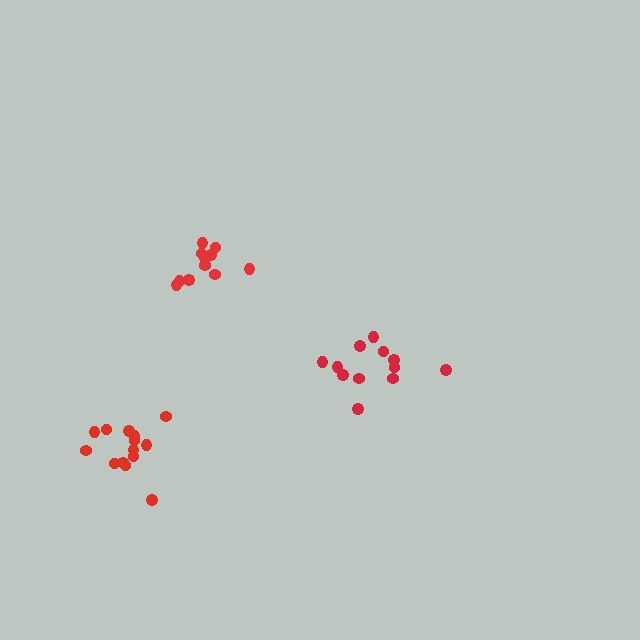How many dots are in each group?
Group 1: 11 dots, Group 2: 12 dots, Group 3: 14 dots (37 total).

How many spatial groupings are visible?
There are 3 spatial groupings.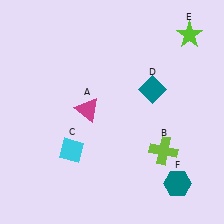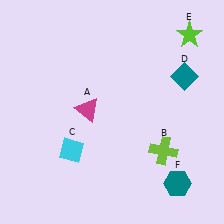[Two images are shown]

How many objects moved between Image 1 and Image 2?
1 object moved between the two images.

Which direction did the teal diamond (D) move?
The teal diamond (D) moved right.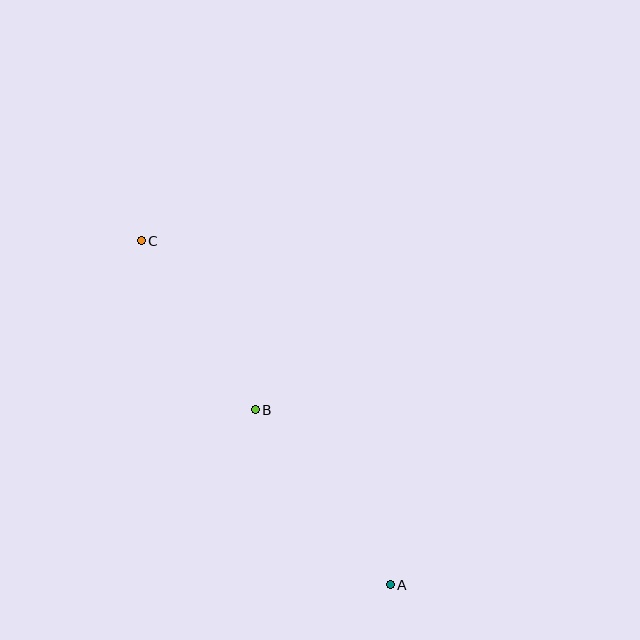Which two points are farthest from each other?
Points A and C are farthest from each other.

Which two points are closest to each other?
Points B and C are closest to each other.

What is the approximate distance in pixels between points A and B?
The distance between A and B is approximately 221 pixels.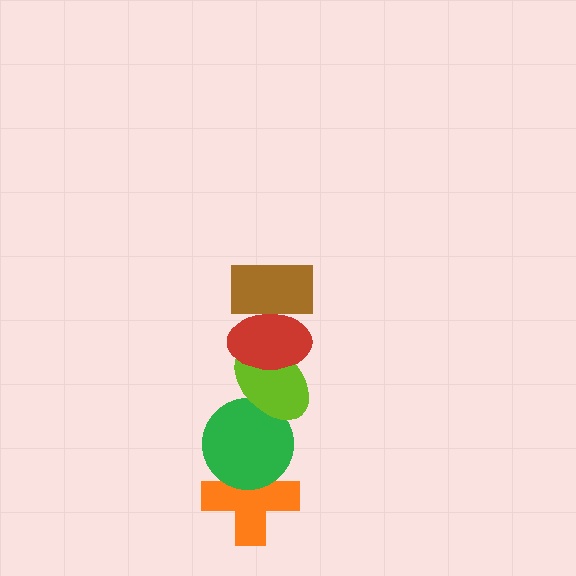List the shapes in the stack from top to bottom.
From top to bottom: the brown rectangle, the red ellipse, the lime ellipse, the green circle, the orange cross.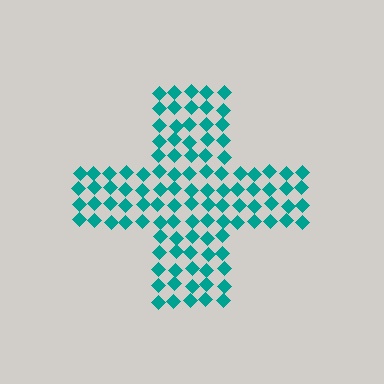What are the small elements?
The small elements are diamonds.